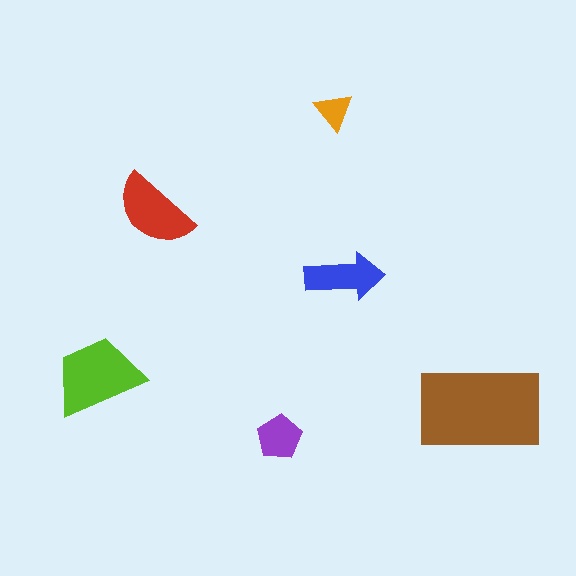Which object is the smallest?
The orange triangle.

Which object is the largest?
The brown rectangle.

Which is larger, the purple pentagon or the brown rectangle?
The brown rectangle.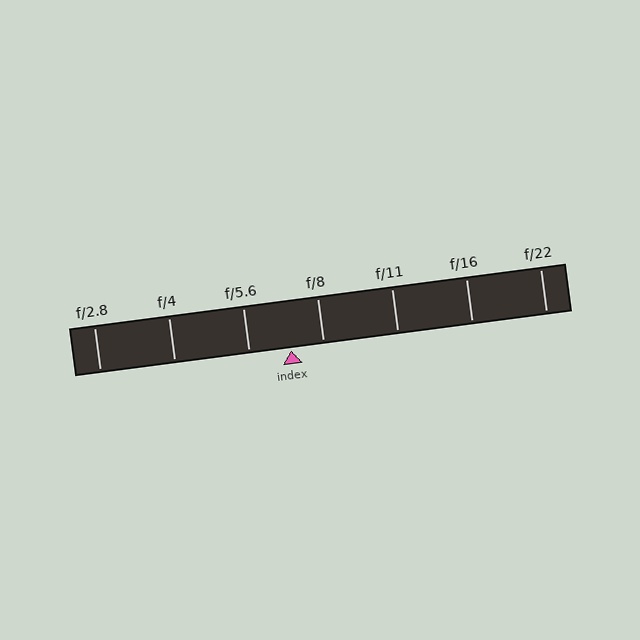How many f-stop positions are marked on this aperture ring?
There are 7 f-stop positions marked.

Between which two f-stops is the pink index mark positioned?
The index mark is between f/5.6 and f/8.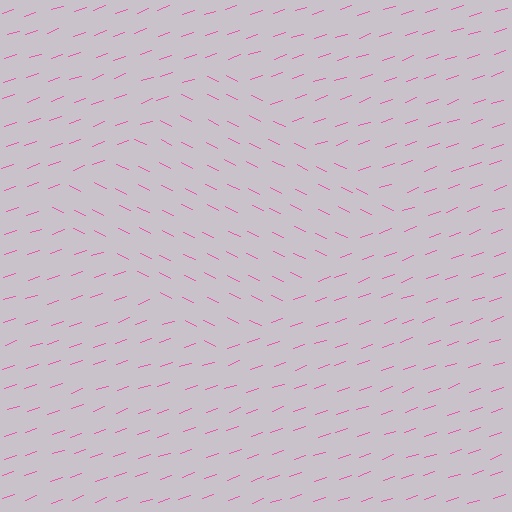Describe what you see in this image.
The image is filled with small pink line segments. A diamond region in the image has lines oriented differently from the surrounding lines, creating a visible texture boundary.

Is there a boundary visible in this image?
Yes, there is a texture boundary formed by a change in line orientation.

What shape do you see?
I see a diamond.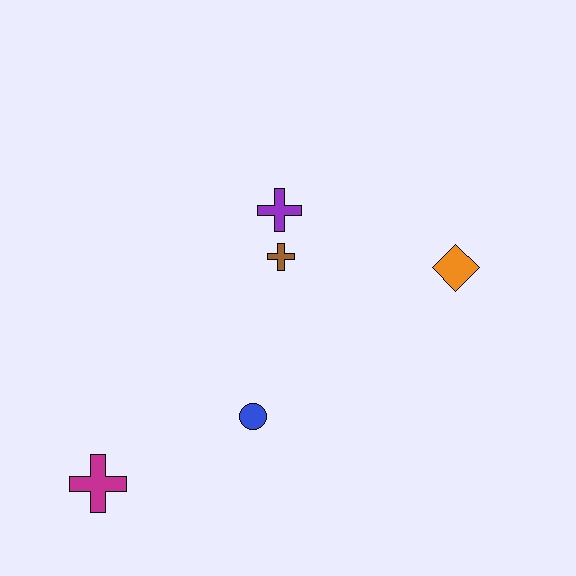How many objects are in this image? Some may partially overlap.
There are 5 objects.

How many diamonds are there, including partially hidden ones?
There is 1 diamond.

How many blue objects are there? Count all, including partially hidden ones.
There is 1 blue object.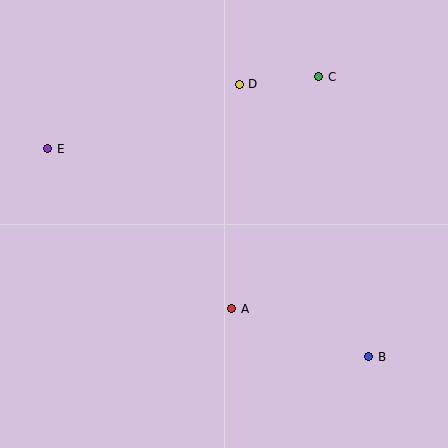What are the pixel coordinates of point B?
Point B is at (369, 357).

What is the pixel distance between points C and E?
The distance between C and E is 280 pixels.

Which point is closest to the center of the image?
Point A at (232, 309) is closest to the center.